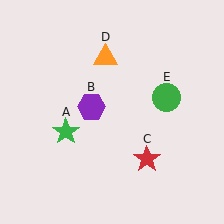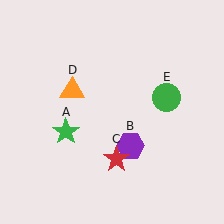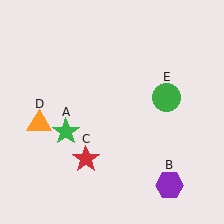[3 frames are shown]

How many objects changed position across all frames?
3 objects changed position: purple hexagon (object B), red star (object C), orange triangle (object D).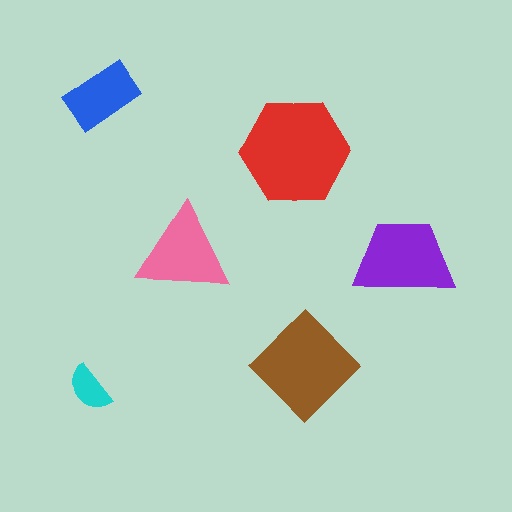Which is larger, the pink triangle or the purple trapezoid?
The purple trapezoid.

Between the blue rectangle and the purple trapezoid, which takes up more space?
The purple trapezoid.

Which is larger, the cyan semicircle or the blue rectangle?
The blue rectangle.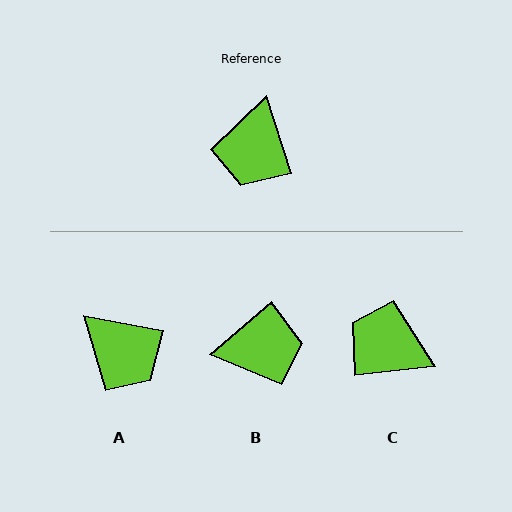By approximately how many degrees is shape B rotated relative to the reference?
Approximately 113 degrees counter-clockwise.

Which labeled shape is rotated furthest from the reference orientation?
B, about 113 degrees away.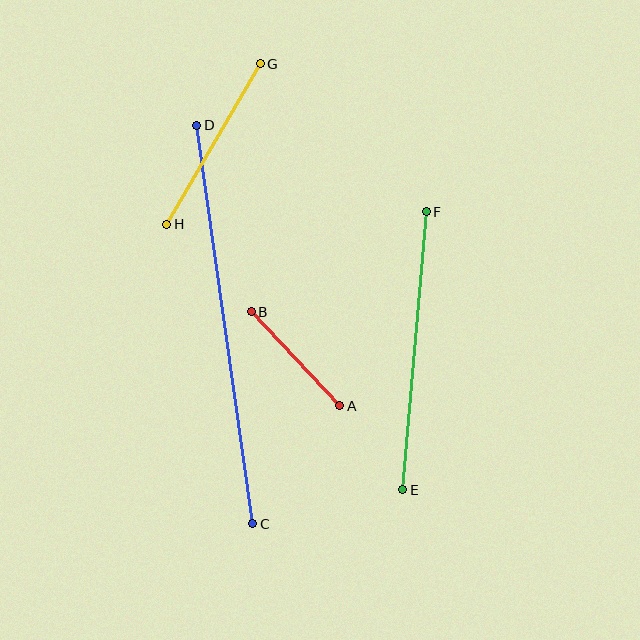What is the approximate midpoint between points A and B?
The midpoint is at approximately (295, 359) pixels.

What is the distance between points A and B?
The distance is approximately 129 pixels.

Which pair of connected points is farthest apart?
Points C and D are farthest apart.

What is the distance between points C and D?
The distance is approximately 402 pixels.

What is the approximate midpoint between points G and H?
The midpoint is at approximately (213, 144) pixels.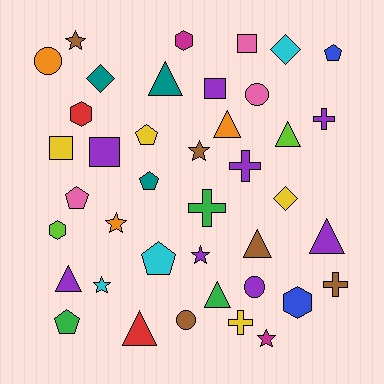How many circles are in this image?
There are 4 circles.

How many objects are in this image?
There are 40 objects.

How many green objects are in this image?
There are 3 green objects.